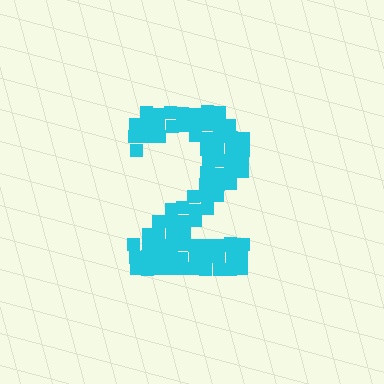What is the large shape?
The large shape is the digit 2.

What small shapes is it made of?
It is made of small squares.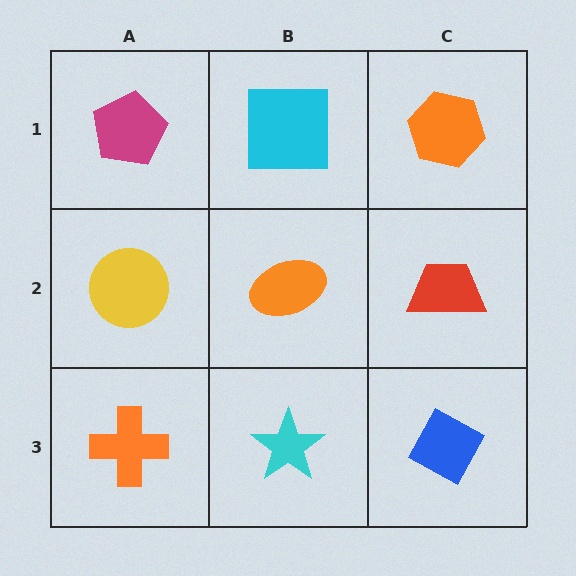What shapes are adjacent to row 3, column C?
A red trapezoid (row 2, column C), a cyan star (row 3, column B).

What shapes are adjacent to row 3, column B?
An orange ellipse (row 2, column B), an orange cross (row 3, column A), a blue diamond (row 3, column C).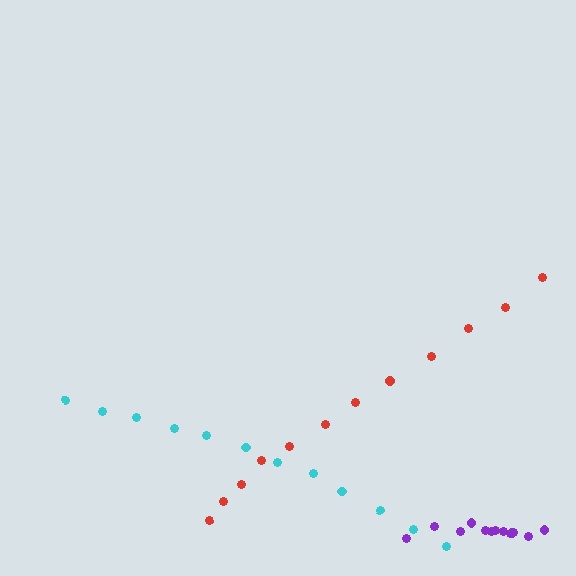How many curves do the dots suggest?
There are 3 distinct paths.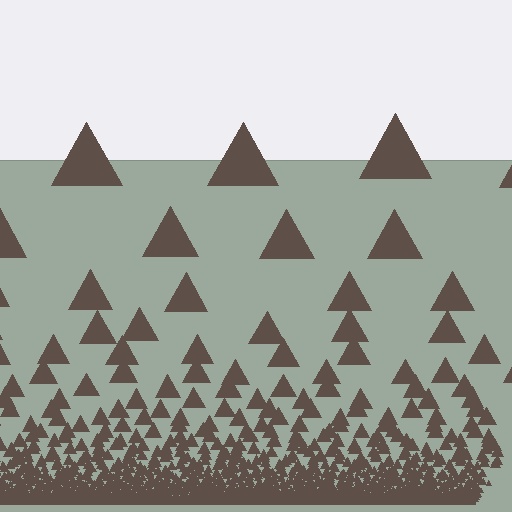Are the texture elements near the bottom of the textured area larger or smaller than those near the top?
Smaller. The gradient is inverted — elements near the bottom are smaller and denser.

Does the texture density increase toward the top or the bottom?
Density increases toward the bottom.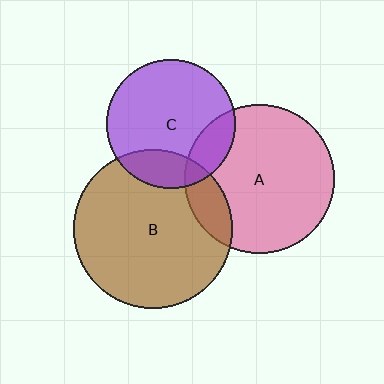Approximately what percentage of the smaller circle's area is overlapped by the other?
Approximately 15%.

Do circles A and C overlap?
Yes.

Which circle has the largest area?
Circle B (brown).